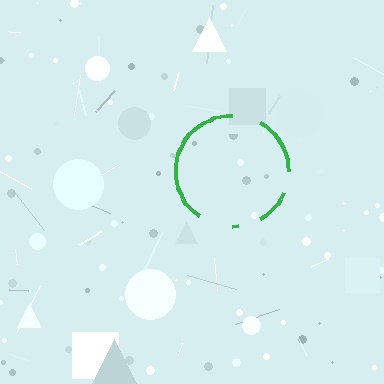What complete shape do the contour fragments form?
The contour fragments form a circle.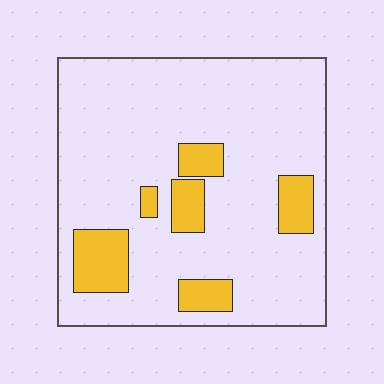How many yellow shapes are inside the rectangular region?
6.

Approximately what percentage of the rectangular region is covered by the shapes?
Approximately 15%.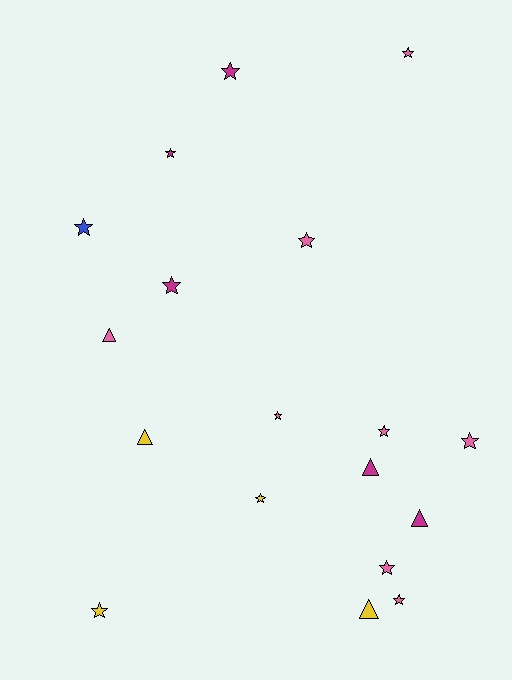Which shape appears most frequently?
Star, with 13 objects.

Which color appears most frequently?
Pink, with 8 objects.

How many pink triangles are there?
There is 1 pink triangle.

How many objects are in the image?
There are 18 objects.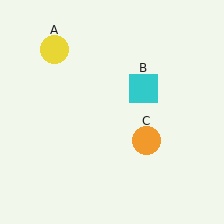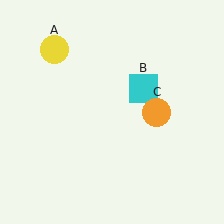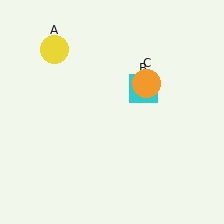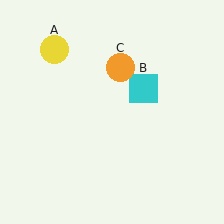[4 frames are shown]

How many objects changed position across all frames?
1 object changed position: orange circle (object C).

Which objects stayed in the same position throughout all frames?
Yellow circle (object A) and cyan square (object B) remained stationary.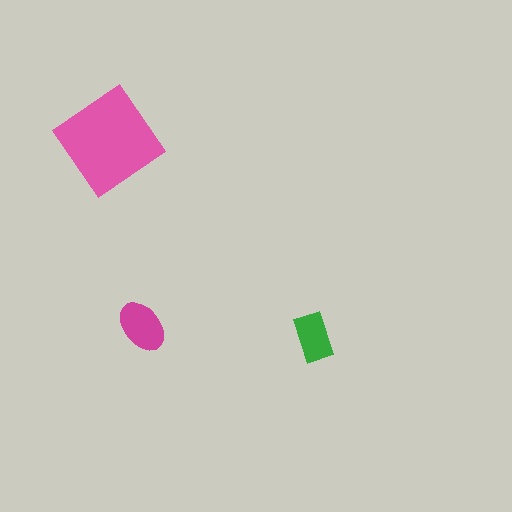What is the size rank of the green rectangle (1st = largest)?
3rd.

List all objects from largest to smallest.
The pink diamond, the magenta ellipse, the green rectangle.